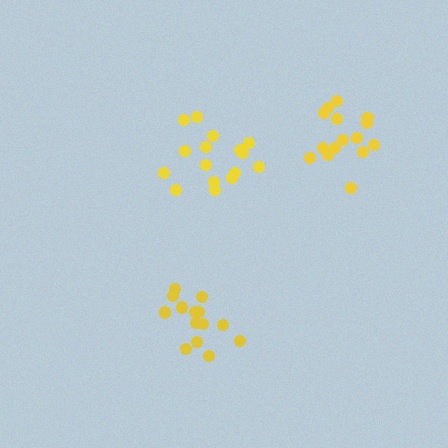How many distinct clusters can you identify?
There are 3 distinct clusters.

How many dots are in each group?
Group 1: 14 dots, Group 2: 16 dots, Group 3: 15 dots (45 total).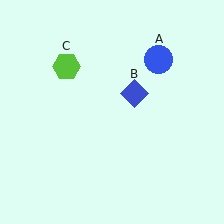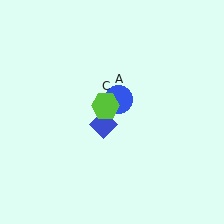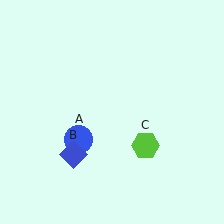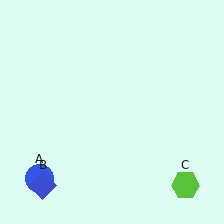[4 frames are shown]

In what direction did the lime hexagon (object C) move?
The lime hexagon (object C) moved down and to the right.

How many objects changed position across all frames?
3 objects changed position: blue circle (object A), blue diamond (object B), lime hexagon (object C).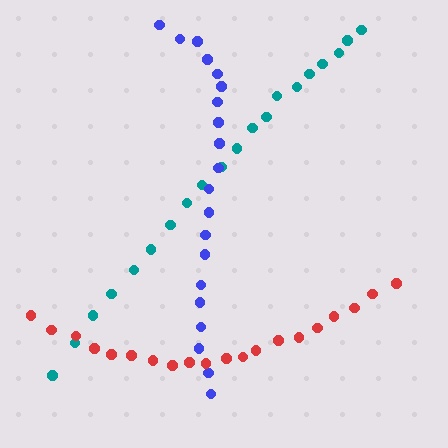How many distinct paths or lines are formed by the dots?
There are 3 distinct paths.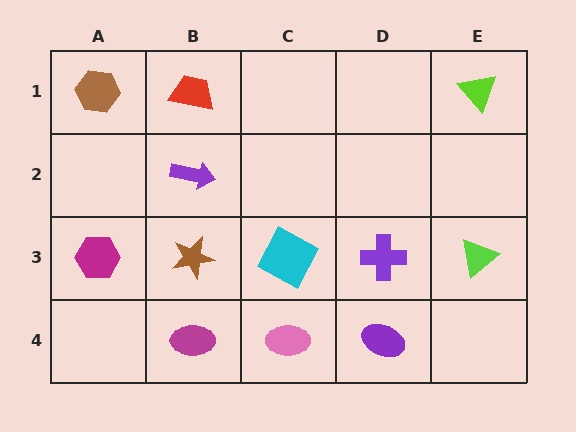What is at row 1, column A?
A brown hexagon.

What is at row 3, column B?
A brown star.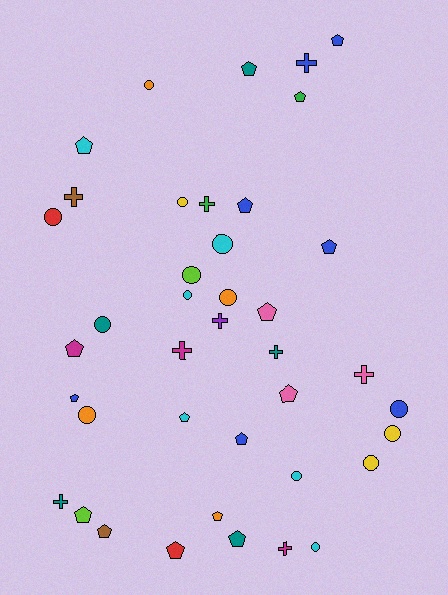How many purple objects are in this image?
There is 1 purple object.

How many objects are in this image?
There are 40 objects.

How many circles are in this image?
There are 14 circles.